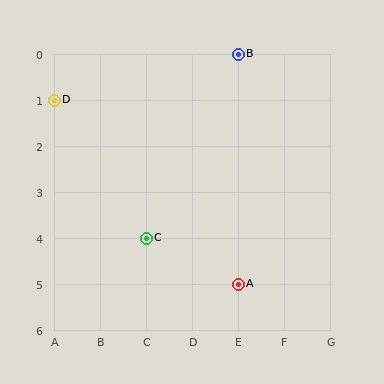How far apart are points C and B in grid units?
Points C and B are 2 columns and 4 rows apart (about 4.5 grid units diagonally).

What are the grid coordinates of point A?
Point A is at grid coordinates (E, 5).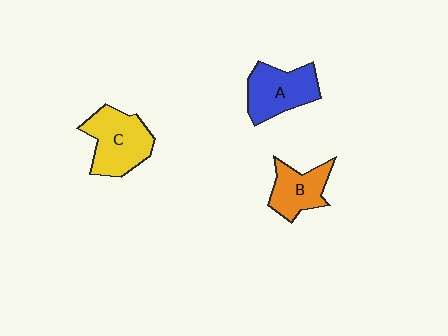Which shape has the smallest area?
Shape B (orange).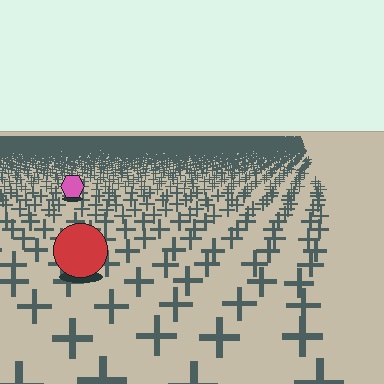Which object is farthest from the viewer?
The pink hexagon is farthest from the viewer. It appears smaller and the ground texture around it is denser.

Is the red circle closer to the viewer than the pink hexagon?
Yes. The red circle is closer — you can tell from the texture gradient: the ground texture is coarser near it.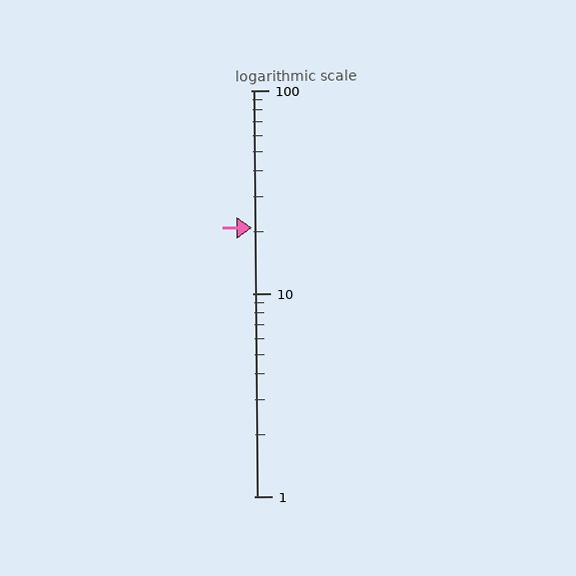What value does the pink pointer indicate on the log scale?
The pointer indicates approximately 21.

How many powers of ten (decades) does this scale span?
The scale spans 2 decades, from 1 to 100.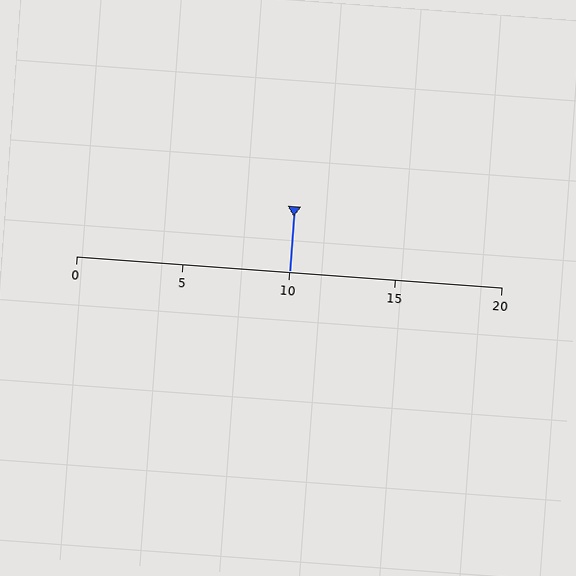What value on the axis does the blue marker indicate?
The marker indicates approximately 10.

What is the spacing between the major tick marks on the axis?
The major ticks are spaced 5 apart.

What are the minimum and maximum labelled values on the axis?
The axis runs from 0 to 20.